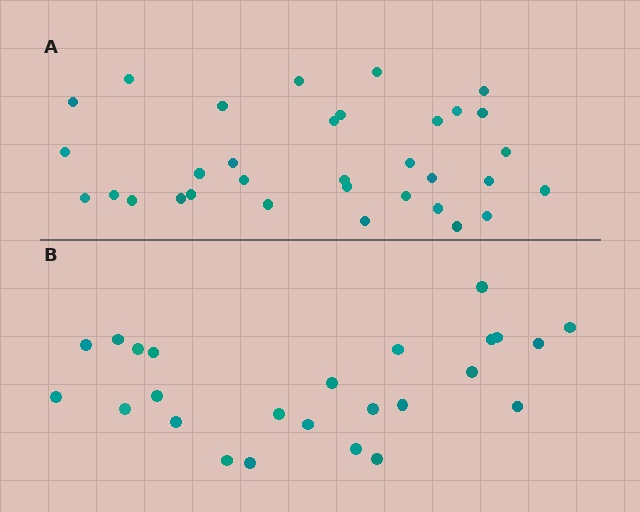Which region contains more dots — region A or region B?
Region A (the top region) has more dots.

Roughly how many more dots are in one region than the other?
Region A has roughly 8 or so more dots than region B.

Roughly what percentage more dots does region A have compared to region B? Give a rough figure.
About 30% more.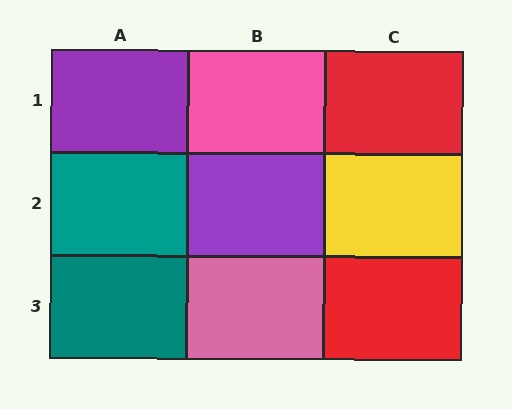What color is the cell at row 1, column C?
Red.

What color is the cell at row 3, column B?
Pink.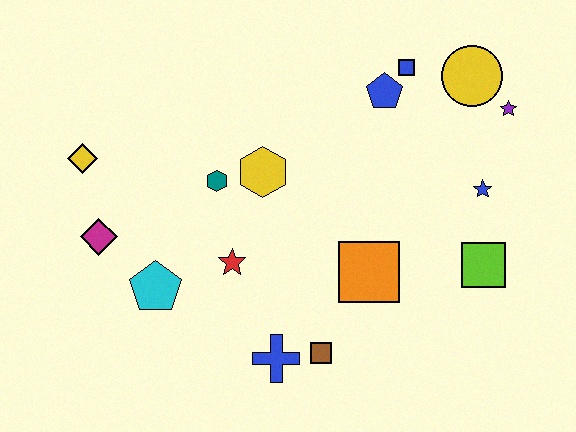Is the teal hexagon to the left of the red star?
Yes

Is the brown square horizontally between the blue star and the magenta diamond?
Yes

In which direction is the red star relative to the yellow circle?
The red star is to the left of the yellow circle.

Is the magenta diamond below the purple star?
Yes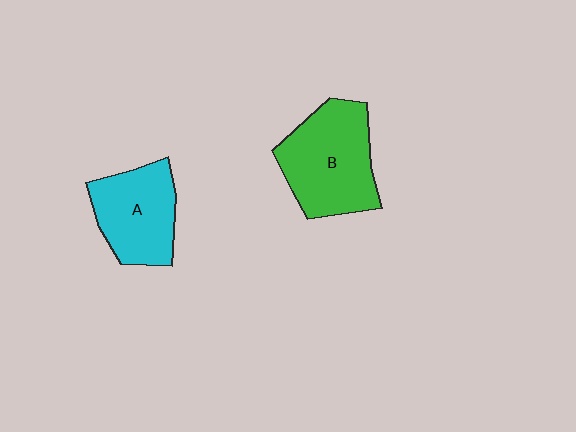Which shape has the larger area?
Shape B (green).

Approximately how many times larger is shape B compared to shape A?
Approximately 1.3 times.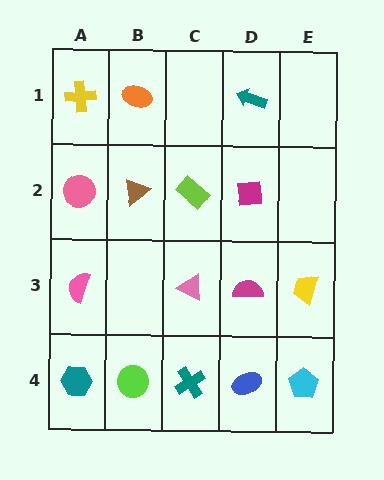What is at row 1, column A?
A yellow cross.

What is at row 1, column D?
A teal arrow.